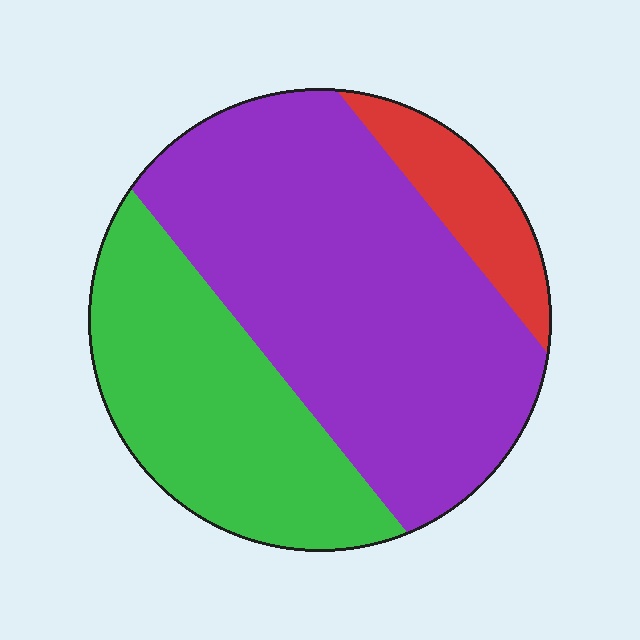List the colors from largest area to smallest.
From largest to smallest: purple, green, red.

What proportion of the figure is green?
Green takes up about one third (1/3) of the figure.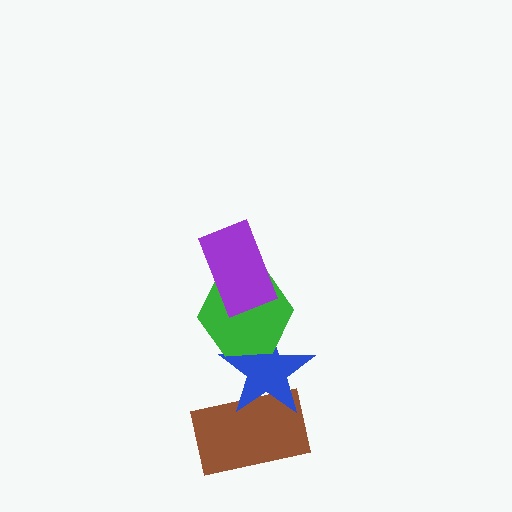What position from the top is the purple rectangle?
The purple rectangle is 1st from the top.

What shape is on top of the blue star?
The green hexagon is on top of the blue star.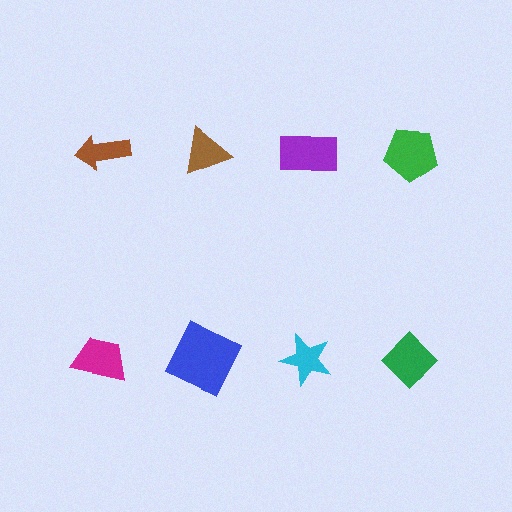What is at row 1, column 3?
A purple rectangle.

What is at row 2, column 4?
A green diamond.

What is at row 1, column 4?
A green pentagon.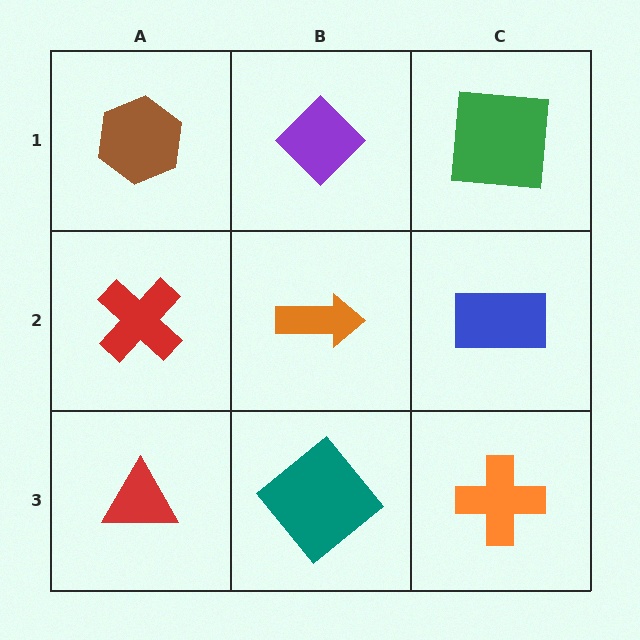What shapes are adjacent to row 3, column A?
A red cross (row 2, column A), a teal diamond (row 3, column B).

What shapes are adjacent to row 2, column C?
A green square (row 1, column C), an orange cross (row 3, column C), an orange arrow (row 2, column B).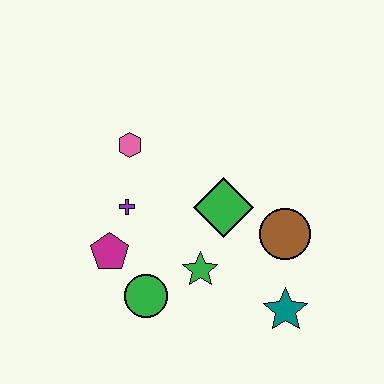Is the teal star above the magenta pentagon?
No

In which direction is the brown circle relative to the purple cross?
The brown circle is to the right of the purple cross.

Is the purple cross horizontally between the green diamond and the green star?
No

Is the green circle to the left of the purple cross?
No